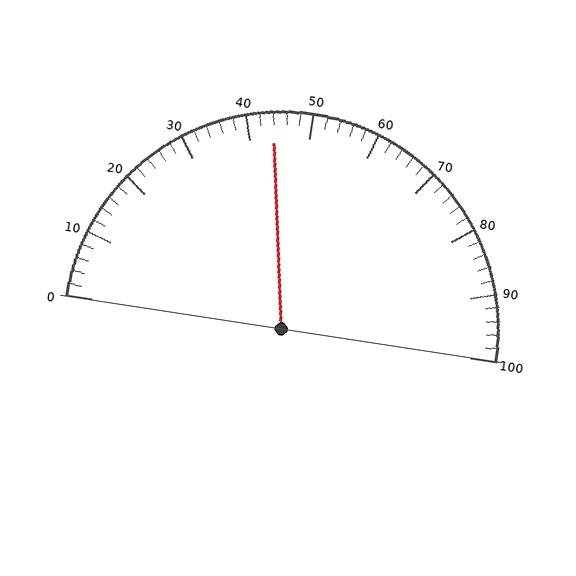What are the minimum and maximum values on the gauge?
The gauge ranges from 0 to 100.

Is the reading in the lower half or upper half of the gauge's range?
The reading is in the lower half of the range (0 to 100).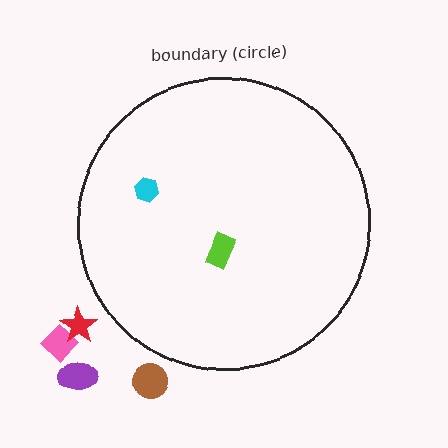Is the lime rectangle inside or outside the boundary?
Inside.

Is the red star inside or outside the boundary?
Outside.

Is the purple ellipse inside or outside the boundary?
Outside.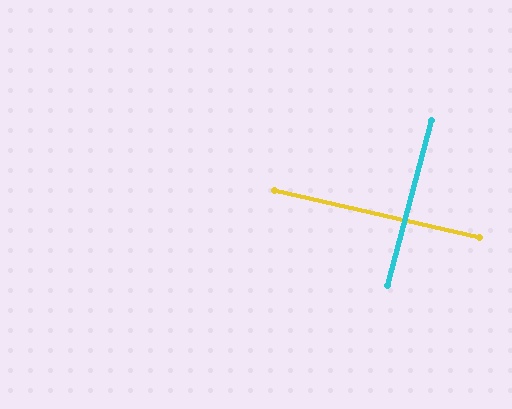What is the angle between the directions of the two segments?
Approximately 88 degrees.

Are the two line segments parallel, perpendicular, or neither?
Perpendicular — they meet at approximately 88°.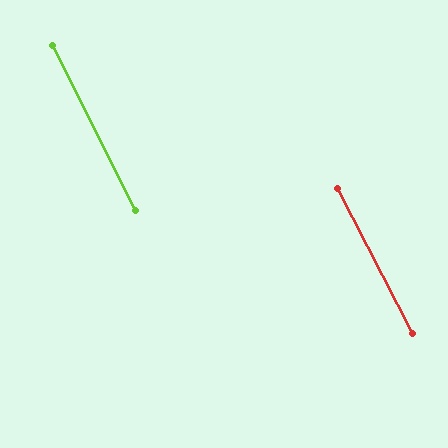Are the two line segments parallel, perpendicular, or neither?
Parallel — their directions differ by only 0.9°.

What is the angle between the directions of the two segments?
Approximately 1 degree.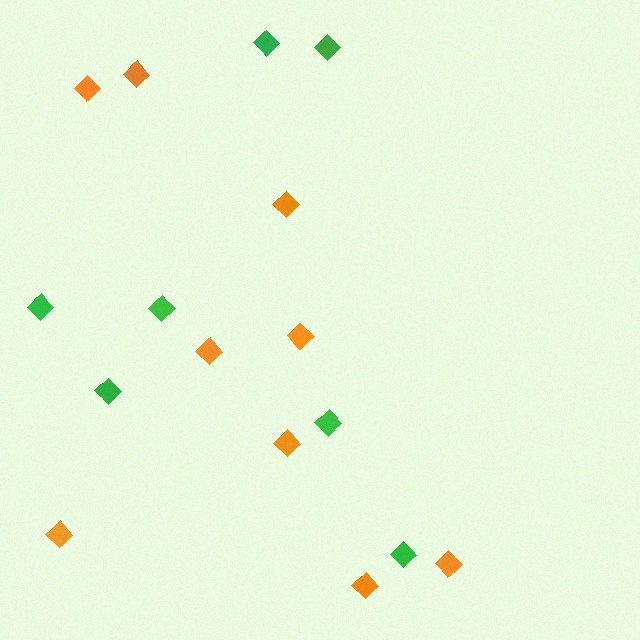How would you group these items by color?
There are 2 groups: one group of orange diamonds (9) and one group of green diamonds (7).